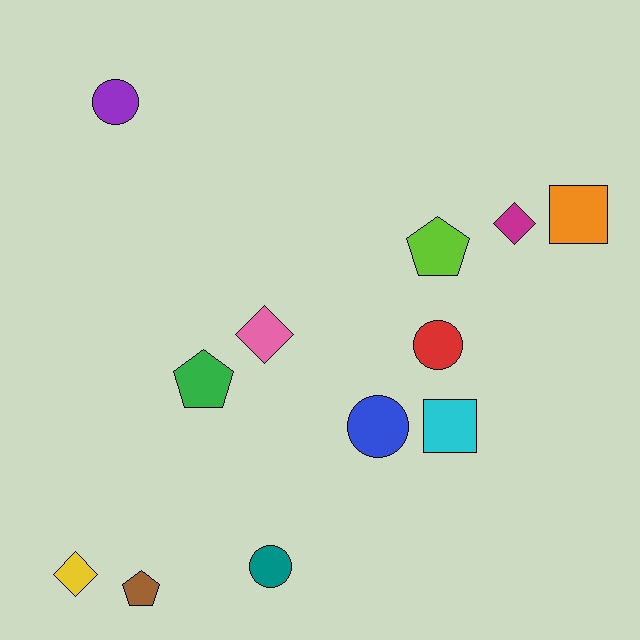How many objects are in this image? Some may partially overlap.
There are 12 objects.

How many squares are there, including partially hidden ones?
There are 2 squares.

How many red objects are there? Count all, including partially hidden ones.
There is 1 red object.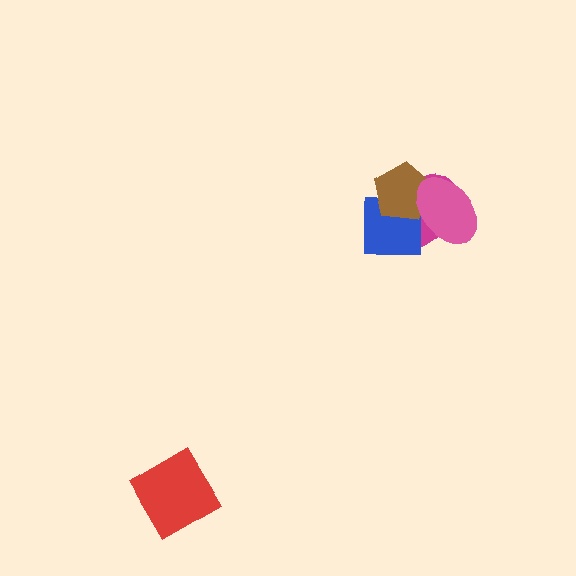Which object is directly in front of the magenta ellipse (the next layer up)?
The blue square is directly in front of the magenta ellipse.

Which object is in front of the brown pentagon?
The pink ellipse is in front of the brown pentagon.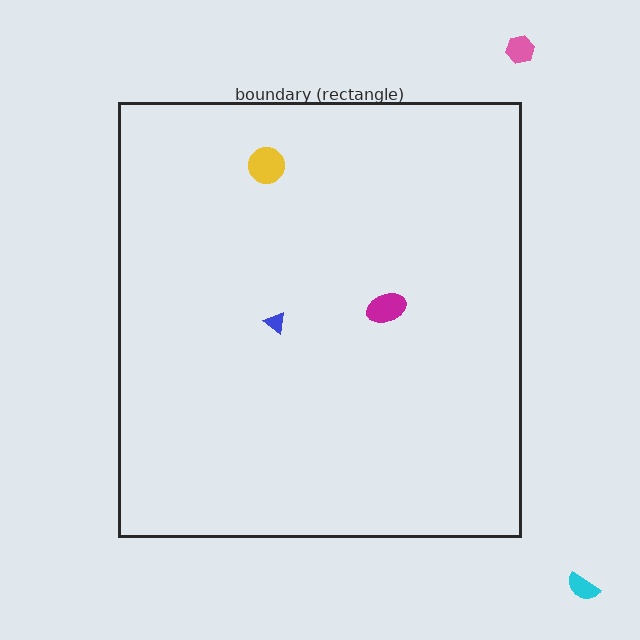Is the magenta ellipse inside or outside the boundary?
Inside.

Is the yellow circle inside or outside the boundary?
Inside.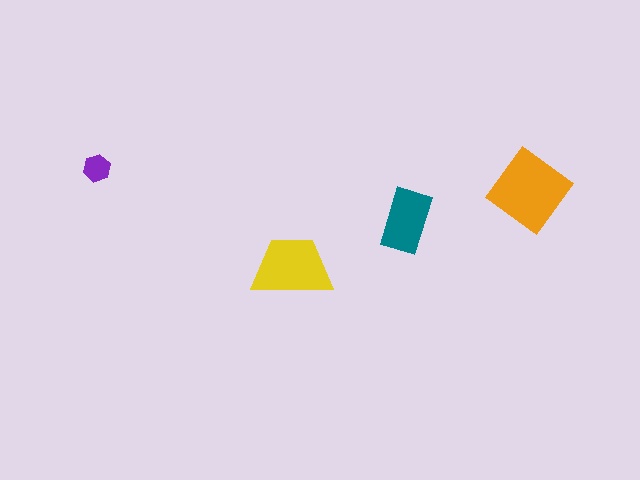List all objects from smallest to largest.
The purple hexagon, the teal rectangle, the yellow trapezoid, the orange diamond.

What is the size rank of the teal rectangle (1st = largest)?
3rd.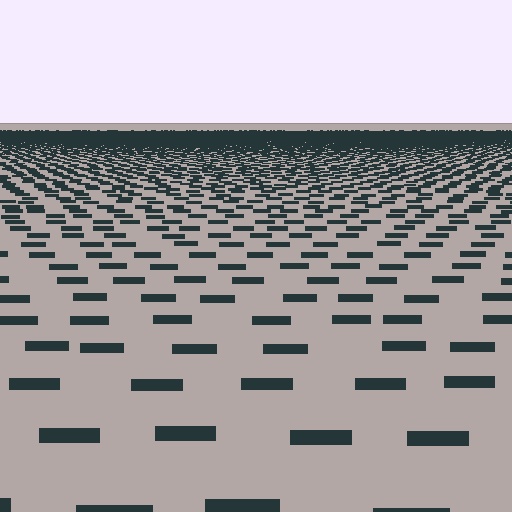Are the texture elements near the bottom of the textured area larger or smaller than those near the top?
Larger. Near the bottom, elements are closer to the viewer and appear at a bigger on-screen size.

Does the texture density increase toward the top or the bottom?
Density increases toward the top.